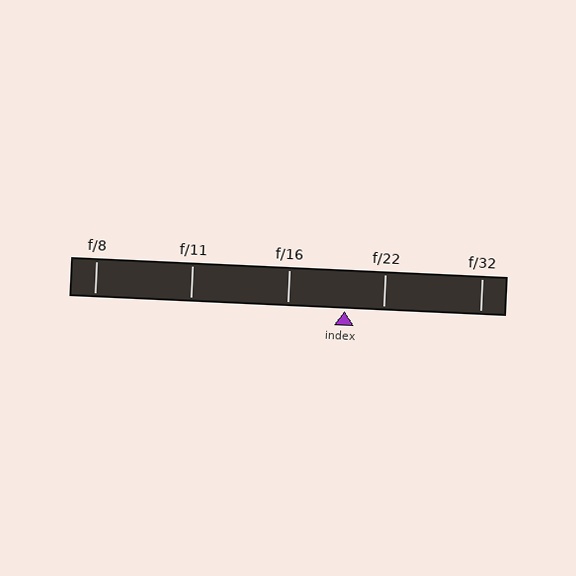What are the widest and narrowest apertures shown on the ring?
The widest aperture shown is f/8 and the narrowest is f/32.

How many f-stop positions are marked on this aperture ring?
There are 5 f-stop positions marked.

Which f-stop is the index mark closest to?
The index mark is closest to f/22.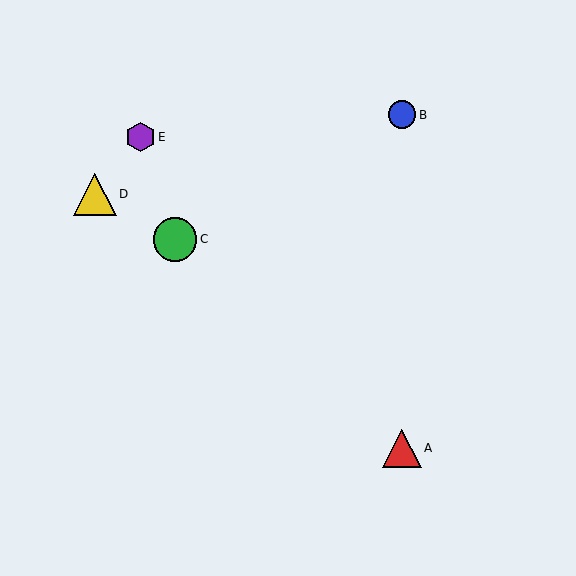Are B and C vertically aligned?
No, B is at x≈402 and C is at x≈175.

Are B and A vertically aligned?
Yes, both are at x≈402.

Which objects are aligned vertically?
Objects A, B are aligned vertically.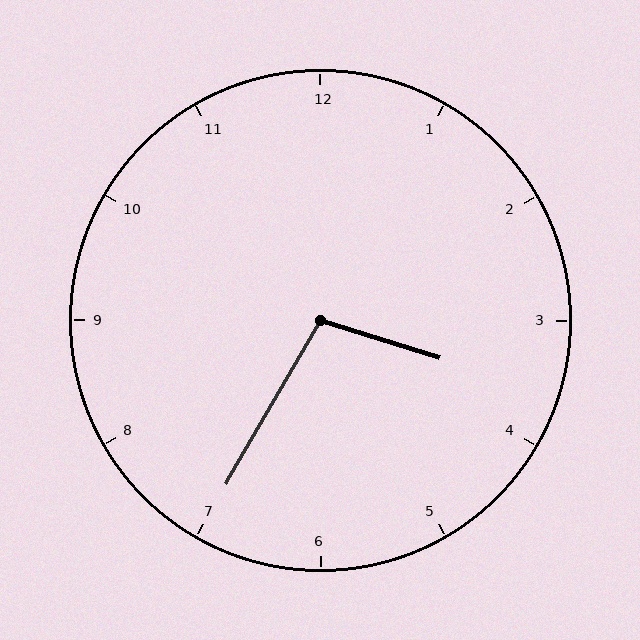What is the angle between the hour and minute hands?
Approximately 102 degrees.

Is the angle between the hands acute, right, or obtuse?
It is obtuse.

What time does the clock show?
3:35.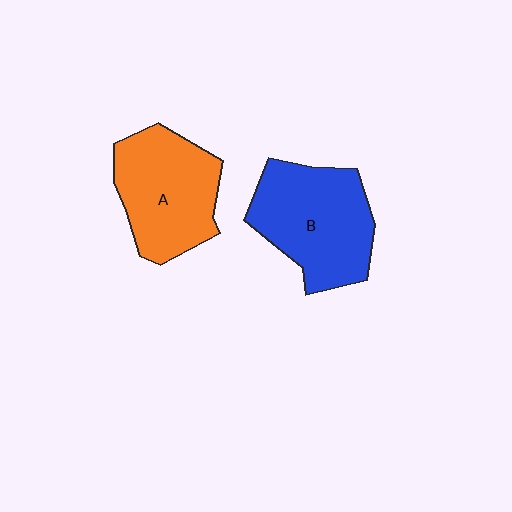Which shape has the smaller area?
Shape A (orange).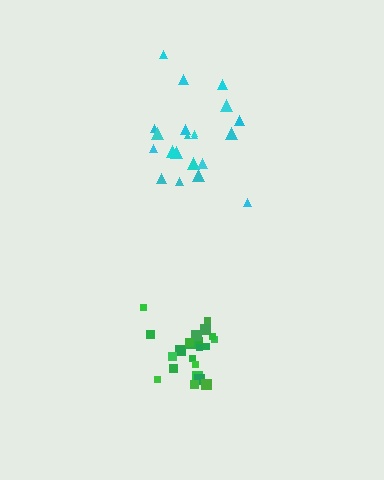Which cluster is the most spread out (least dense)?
Cyan.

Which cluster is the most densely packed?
Green.